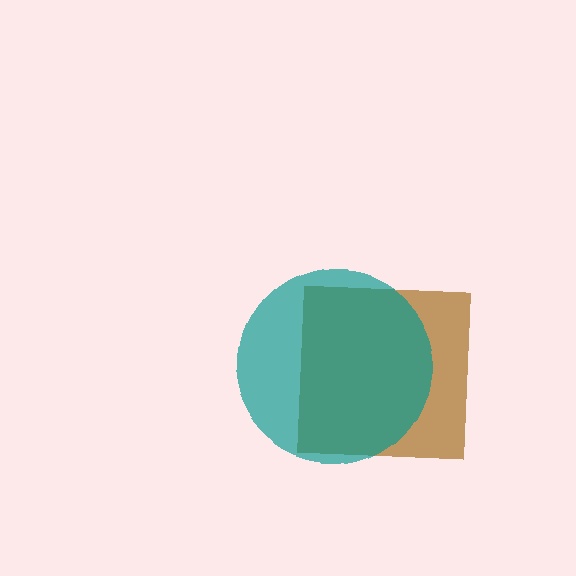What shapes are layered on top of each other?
The layered shapes are: a brown square, a teal circle.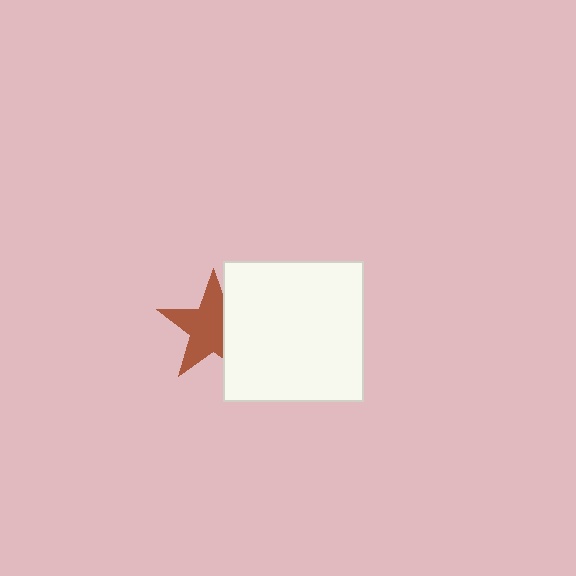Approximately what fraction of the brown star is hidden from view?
Roughly 32% of the brown star is hidden behind the white square.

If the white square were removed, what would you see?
You would see the complete brown star.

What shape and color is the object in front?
The object in front is a white square.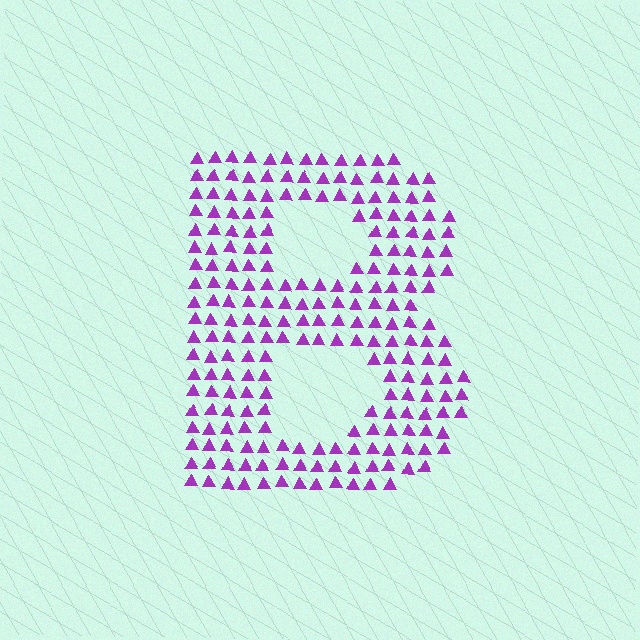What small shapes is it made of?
It is made of small triangles.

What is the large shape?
The large shape is the letter B.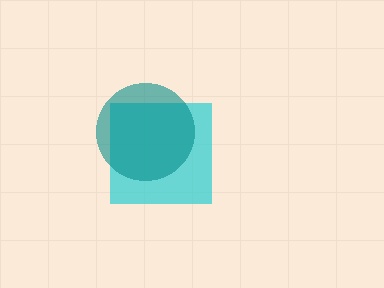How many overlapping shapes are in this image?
There are 2 overlapping shapes in the image.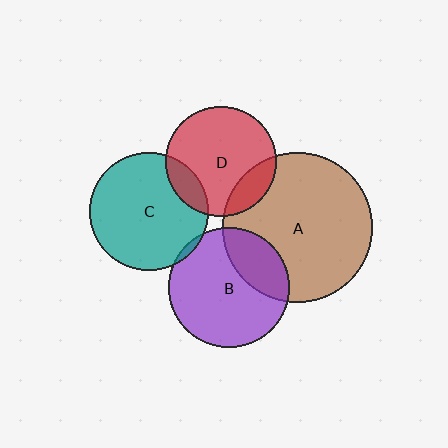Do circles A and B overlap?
Yes.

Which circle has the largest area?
Circle A (brown).